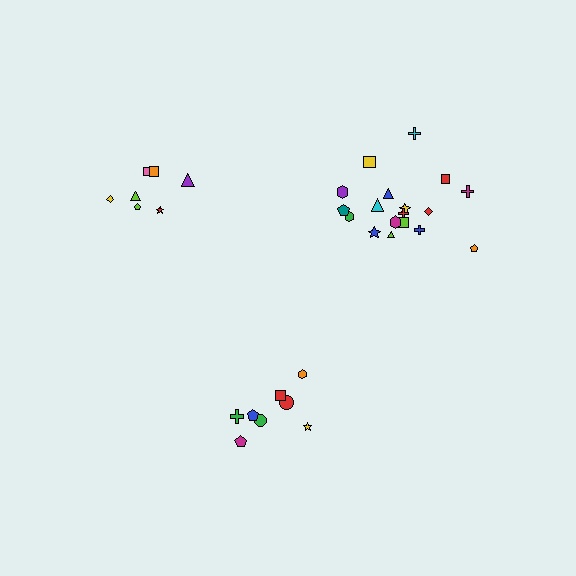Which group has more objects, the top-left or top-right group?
The top-right group.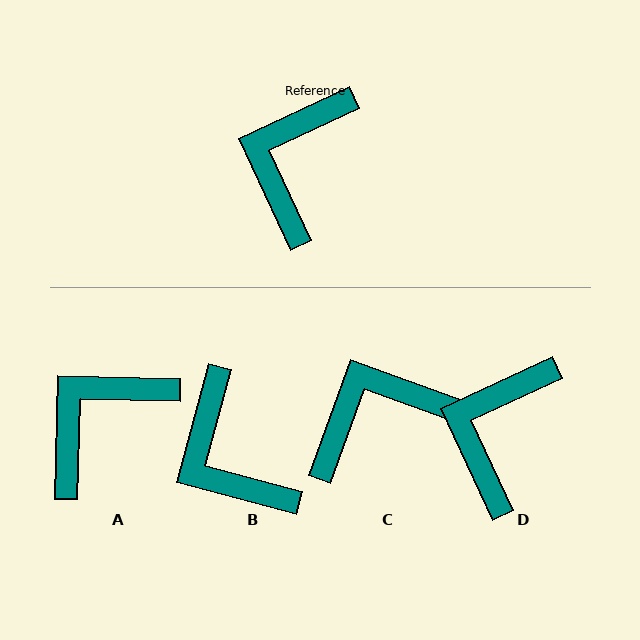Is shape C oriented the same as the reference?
No, it is off by about 45 degrees.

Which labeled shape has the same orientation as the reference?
D.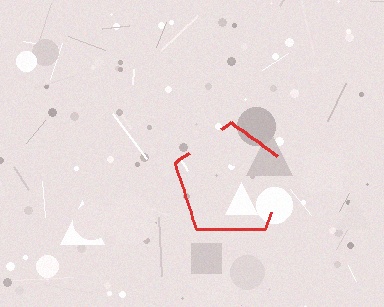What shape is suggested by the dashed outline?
The dashed outline suggests a pentagon.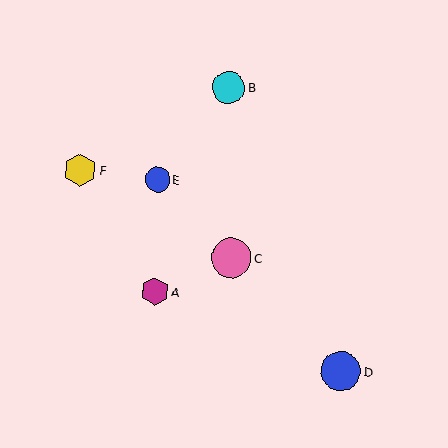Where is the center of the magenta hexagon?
The center of the magenta hexagon is at (155, 291).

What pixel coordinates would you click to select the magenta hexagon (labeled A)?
Click at (155, 291) to select the magenta hexagon A.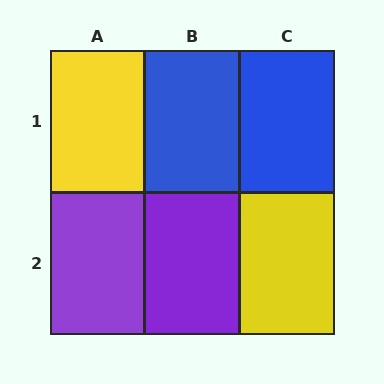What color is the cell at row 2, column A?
Purple.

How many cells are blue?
2 cells are blue.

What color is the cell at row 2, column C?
Yellow.